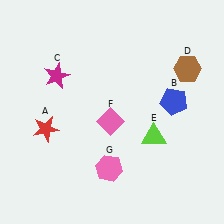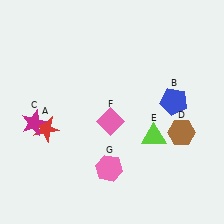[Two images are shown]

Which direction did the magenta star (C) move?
The magenta star (C) moved down.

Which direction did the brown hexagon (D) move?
The brown hexagon (D) moved down.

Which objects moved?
The objects that moved are: the magenta star (C), the brown hexagon (D).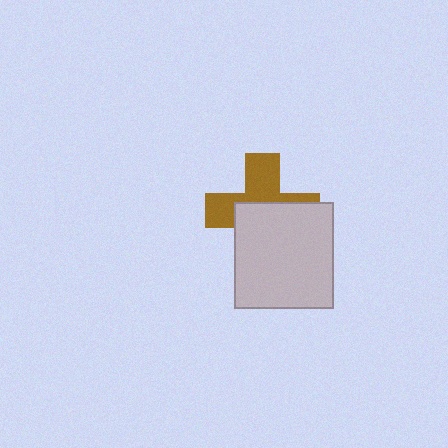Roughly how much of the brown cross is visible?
About half of it is visible (roughly 45%).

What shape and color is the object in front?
The object in front is a light gray rectangle.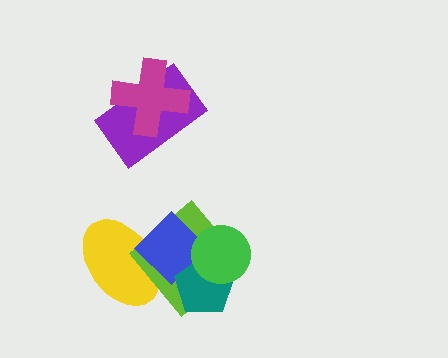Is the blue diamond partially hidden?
Yes, it is partially covered by another shape.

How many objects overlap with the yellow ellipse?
2 objects overlap with the yellow ellipse.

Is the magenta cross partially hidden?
No, no other shape covers it.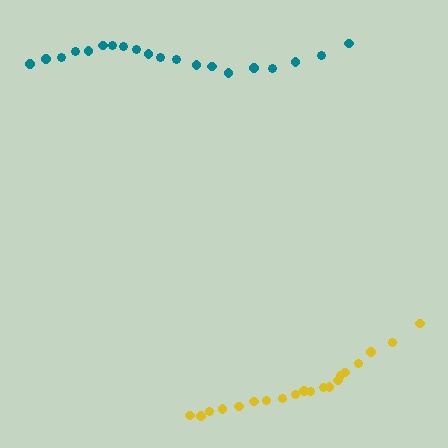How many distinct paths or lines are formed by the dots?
There are 2 distinct paths.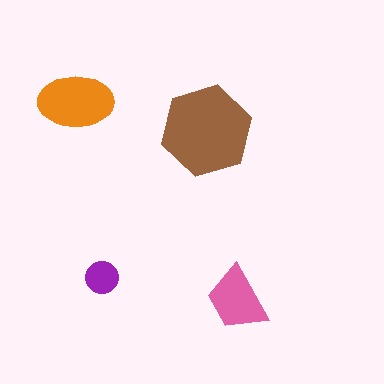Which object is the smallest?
The purple circle.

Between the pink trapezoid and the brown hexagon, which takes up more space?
The brown hexagon.